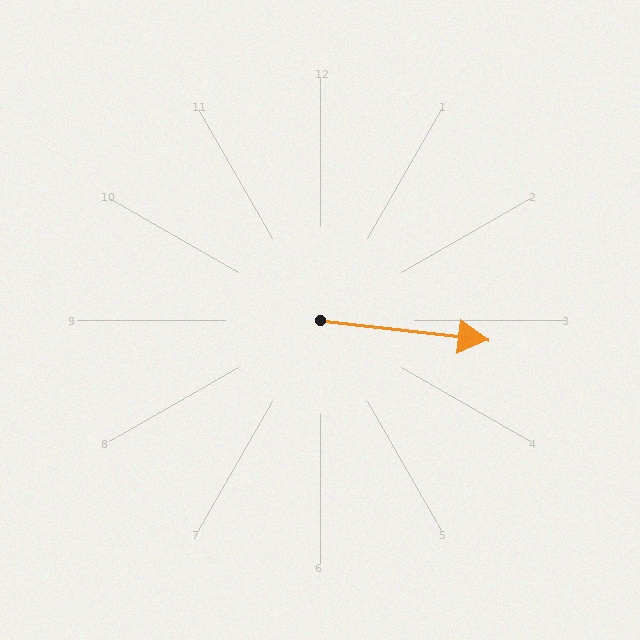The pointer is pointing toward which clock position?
Roughly 3 o'clock.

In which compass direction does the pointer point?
East.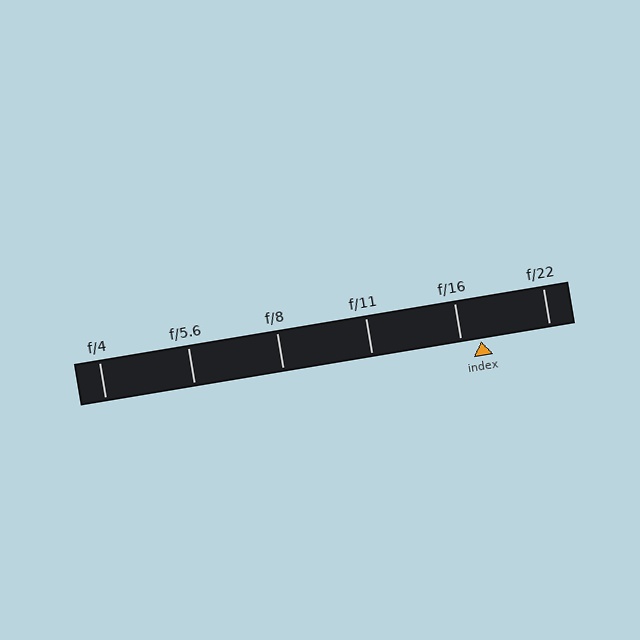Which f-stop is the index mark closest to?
The index mark is closest to f/16.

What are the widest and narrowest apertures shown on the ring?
The widest aperture shown is f/4 and the narrowest is f/22.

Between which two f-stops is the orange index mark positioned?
The index mark is between f/16 and f/22.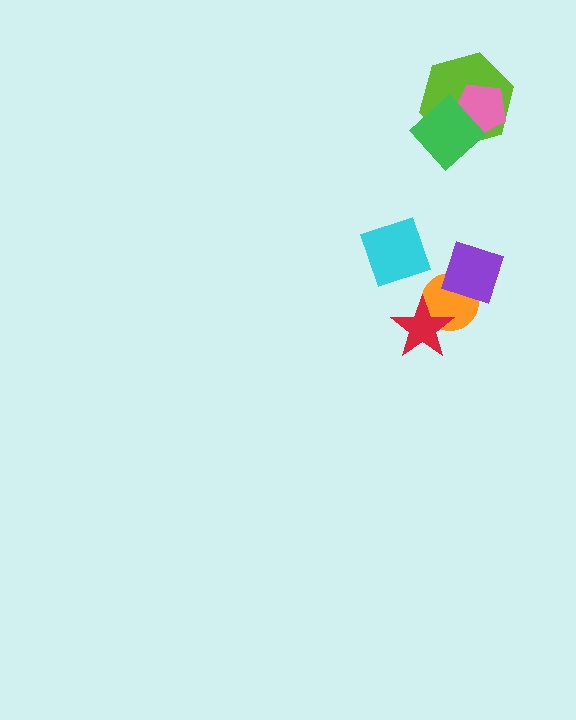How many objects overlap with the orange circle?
2 objects overlap with the orange circle.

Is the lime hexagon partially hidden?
Yes, it is partially covered by another shape.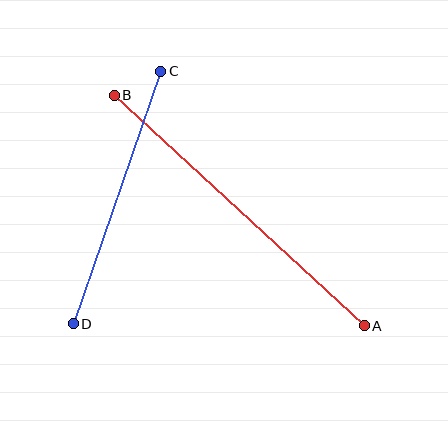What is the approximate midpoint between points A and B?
The midpoint is at approximately (239, 210) pixels.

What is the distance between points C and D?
The distance is approximately 267 pixels.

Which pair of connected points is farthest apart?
Points A and B are farthest apart.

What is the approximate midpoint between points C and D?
The midpoint is at approximately (117, 198) pixels.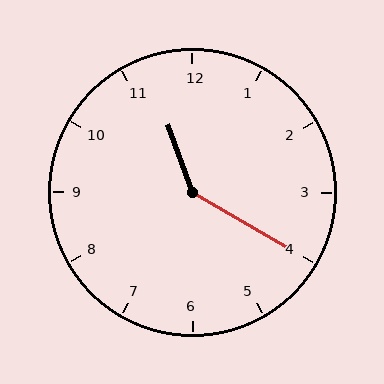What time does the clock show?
11:20.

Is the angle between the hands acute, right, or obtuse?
It is obtuse.